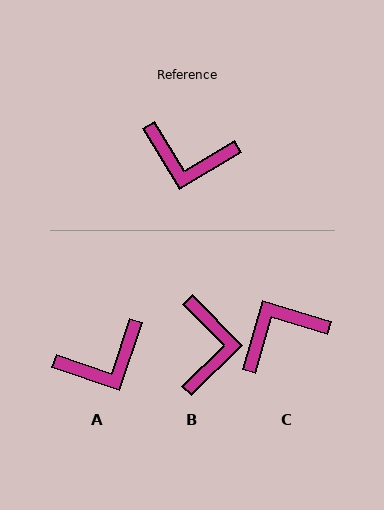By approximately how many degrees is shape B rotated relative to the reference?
Approximately 103 degrees counter-clockwise.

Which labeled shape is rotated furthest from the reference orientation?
C, about 138 degrees away.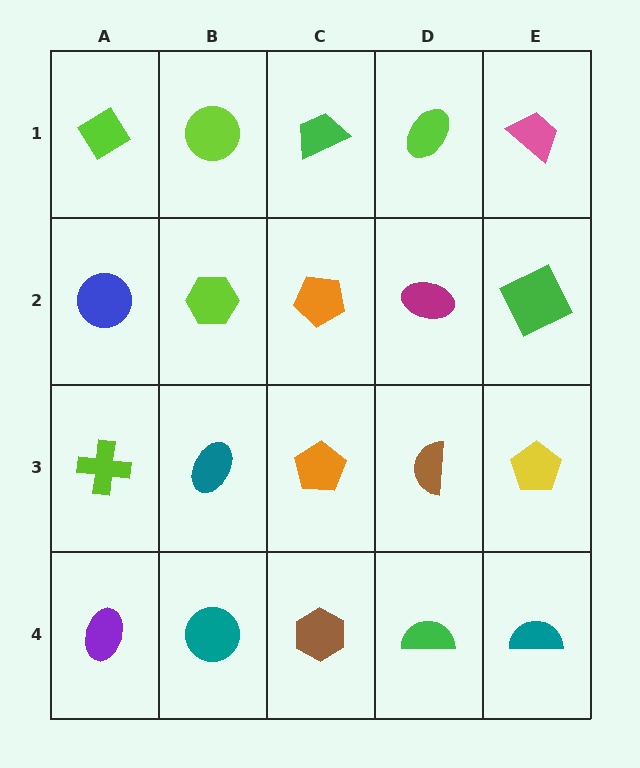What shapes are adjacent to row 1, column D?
A magenta ellipse (row 2, column D), a green trapezoid (row 1, column C), a pink trapezoid (row 1, column E).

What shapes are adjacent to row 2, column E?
A pink trapezoid (row 1, column E), a yellow pentagon (row 3, column E), a magenta ellipse (row 2, column D).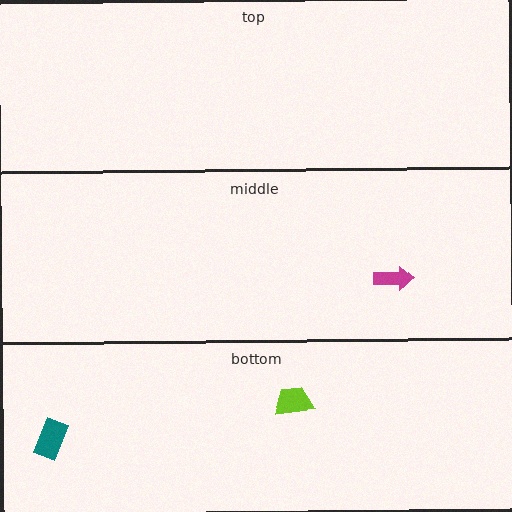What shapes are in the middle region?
The magenta arrow.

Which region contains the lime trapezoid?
The bottom region.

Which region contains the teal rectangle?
The bottom region.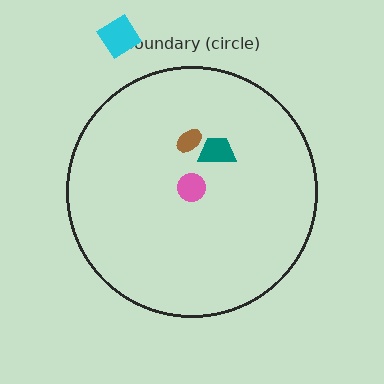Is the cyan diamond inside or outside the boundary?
Outside.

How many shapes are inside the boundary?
3 inside, 1 outside.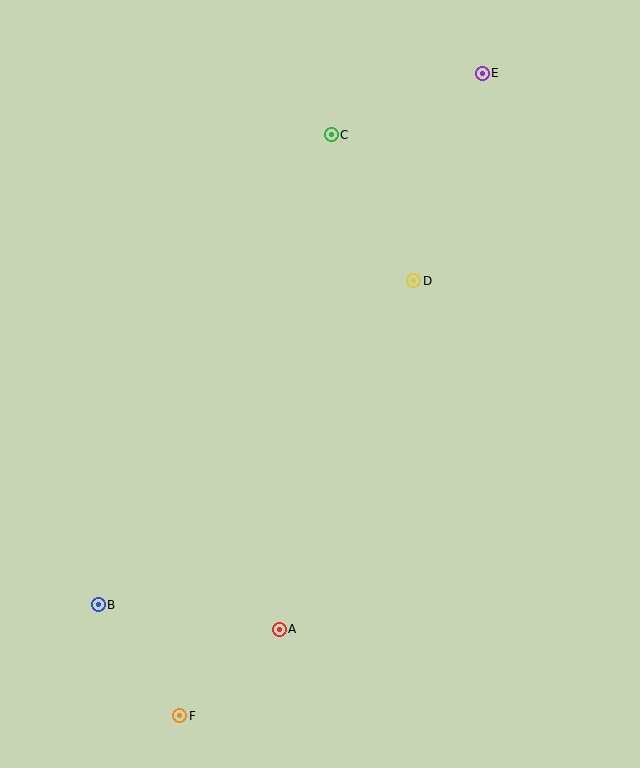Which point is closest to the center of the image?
Point D at (414, 281) is closest to the center.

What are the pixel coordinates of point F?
Point F is at (180, 716).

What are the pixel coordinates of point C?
Point C is at (331, 135).